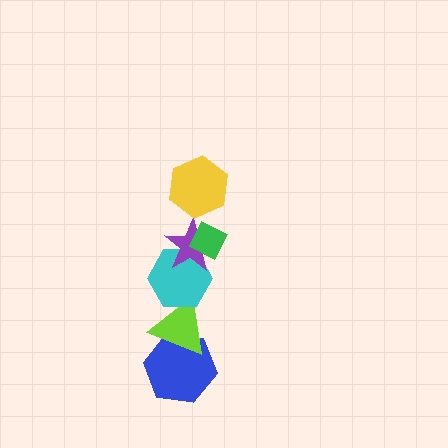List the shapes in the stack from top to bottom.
From top to bottom: the green diamond, the yellow hexagon, the purple star, the cyan hexagon, the lime triangle, the blue hexagon.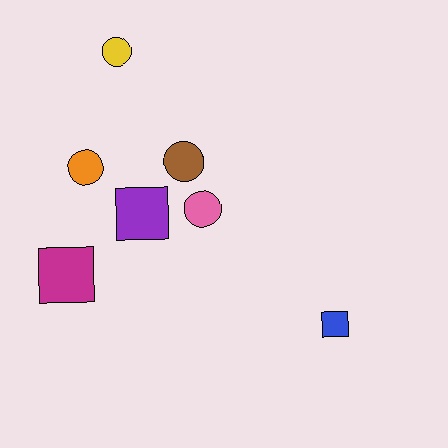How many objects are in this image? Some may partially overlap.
There are 7 objects.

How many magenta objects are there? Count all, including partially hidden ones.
There is 1 magenta object.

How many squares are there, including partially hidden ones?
There are 3 squares.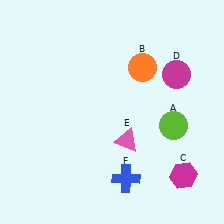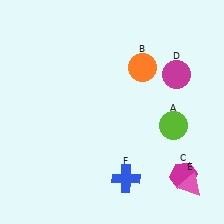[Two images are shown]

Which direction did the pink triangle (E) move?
The pink triangle (E) moved right.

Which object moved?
The pink triangle (E) moved right.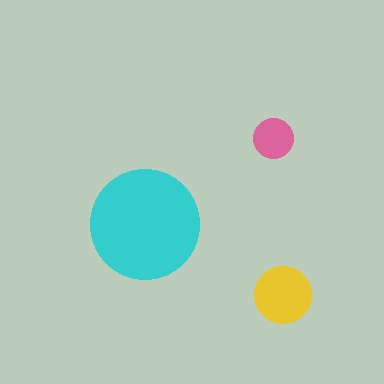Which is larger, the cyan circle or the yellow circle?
The cyan one.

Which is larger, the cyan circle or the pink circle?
The cyan one.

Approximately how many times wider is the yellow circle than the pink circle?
About 1.5 times wider.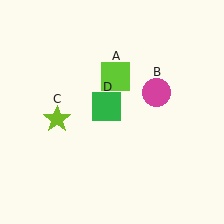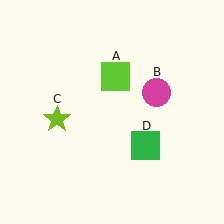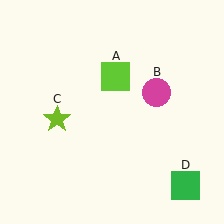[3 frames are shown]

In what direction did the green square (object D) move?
The green square (object D) moved down and to the right.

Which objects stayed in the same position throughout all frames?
Lime square (object A) and magenta circle (object B) and lime star (object C) remained stationary.